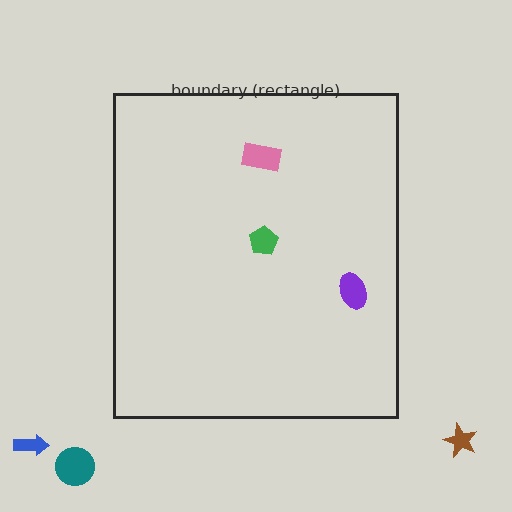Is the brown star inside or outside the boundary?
Outside.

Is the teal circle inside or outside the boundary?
Outside.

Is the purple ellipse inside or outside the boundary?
Inside.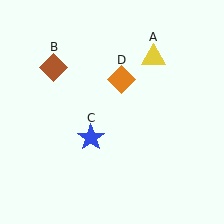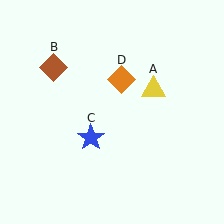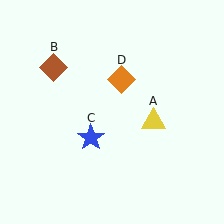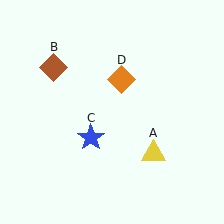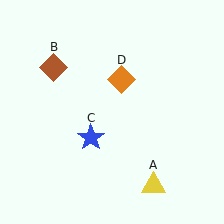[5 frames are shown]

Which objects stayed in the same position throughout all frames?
Brown diamond (object B) and blue star (object C) and orange diamond (object D) remained stationary.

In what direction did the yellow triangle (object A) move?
The yellow triangle (object A) moved down.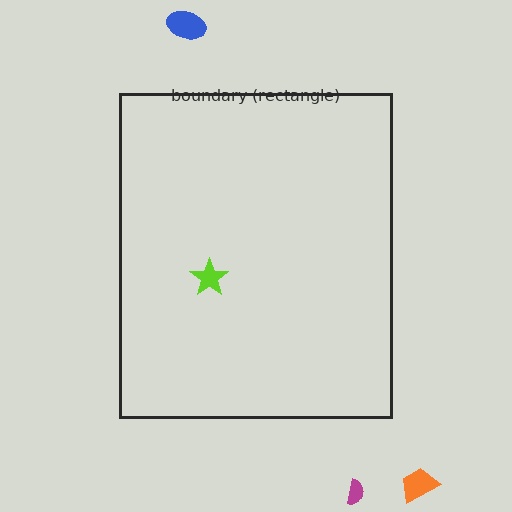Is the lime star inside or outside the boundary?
Inside.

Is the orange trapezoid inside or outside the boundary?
Outside.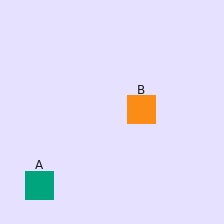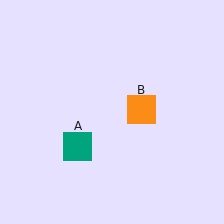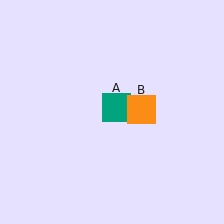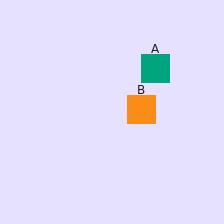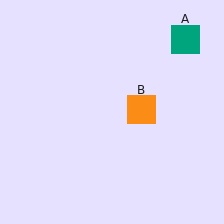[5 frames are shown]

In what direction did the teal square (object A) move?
The teal square (object A) moved up and to the right.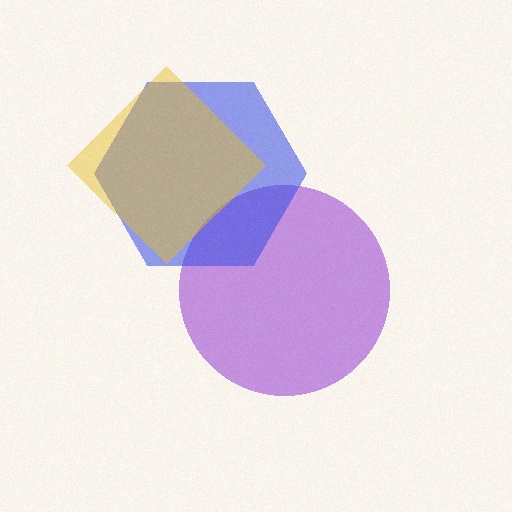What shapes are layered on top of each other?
The layered shapes are: a purple circle, a blue hexagon, a yellow diamond.